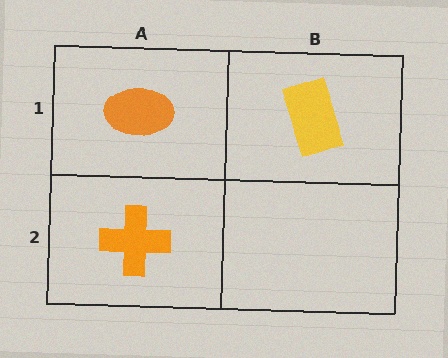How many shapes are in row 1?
2 shapes.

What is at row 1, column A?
An orange ellipse.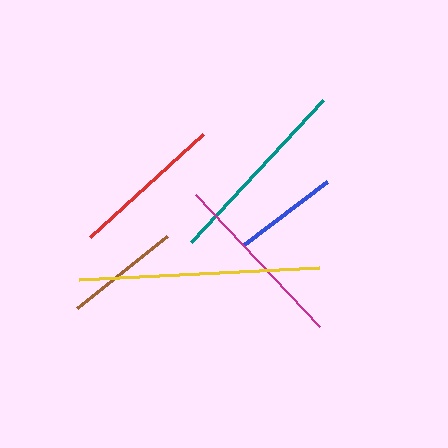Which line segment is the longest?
The yellow line is the longest at approximately 240 pixels.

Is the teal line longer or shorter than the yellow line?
The yellow line is longer than the teal line.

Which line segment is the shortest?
The blue line is the shortest at approximately 104 pixels.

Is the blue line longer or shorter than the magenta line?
The magenta line is longer than the blue line.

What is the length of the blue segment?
The blue segment is approximately 104 pixels long.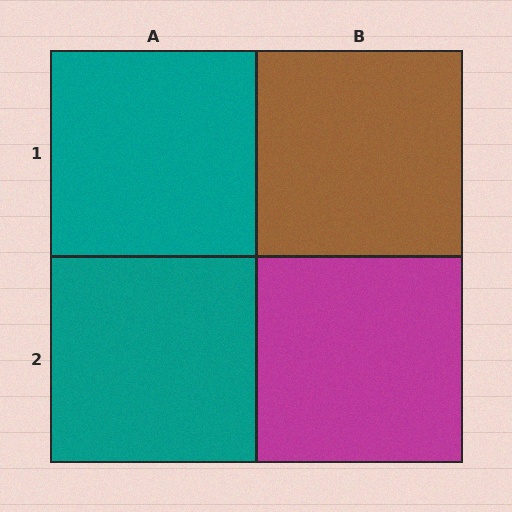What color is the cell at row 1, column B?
Brown.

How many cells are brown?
1 cell is brown.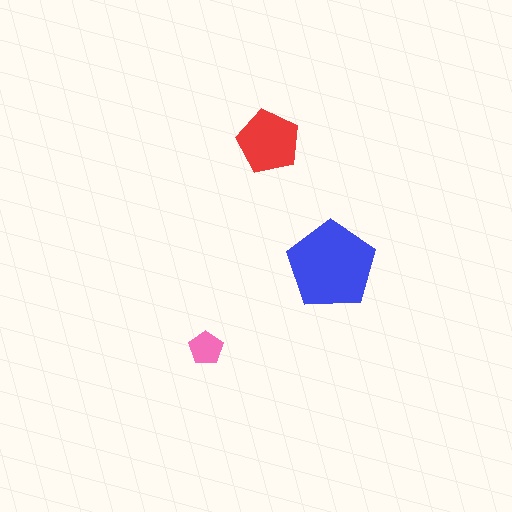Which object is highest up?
The red pentagon is topmost.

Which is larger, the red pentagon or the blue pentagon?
The blue one.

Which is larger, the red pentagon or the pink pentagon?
The red one.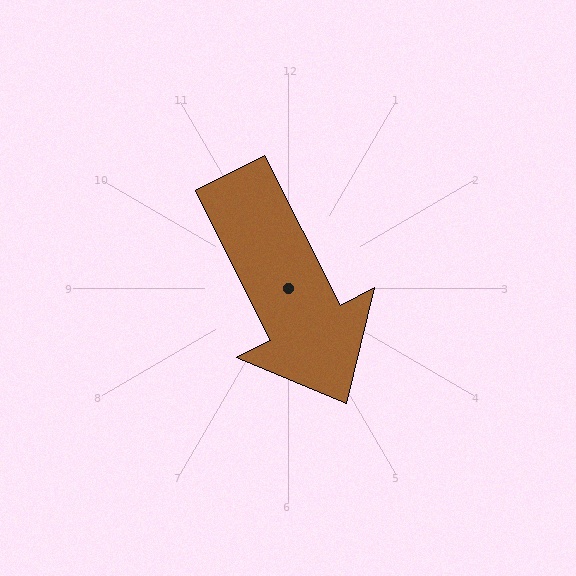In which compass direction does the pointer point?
Southeast.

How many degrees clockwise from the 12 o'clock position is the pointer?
Approximately 153 degrees.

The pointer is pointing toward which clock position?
Roughly 5 o'clock.